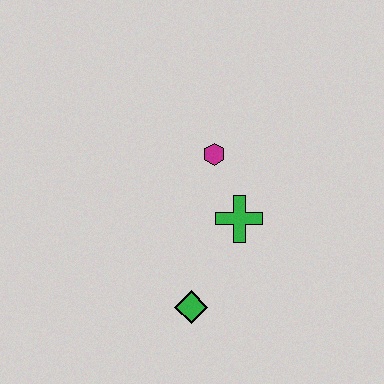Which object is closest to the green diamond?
The green cross is closest to the green diamond.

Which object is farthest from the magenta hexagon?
The green diamond is farthest from the magenta hexagon.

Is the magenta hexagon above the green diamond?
Yes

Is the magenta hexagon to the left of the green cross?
Yes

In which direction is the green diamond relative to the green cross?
The green diamond is below the green cross.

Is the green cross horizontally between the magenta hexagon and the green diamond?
No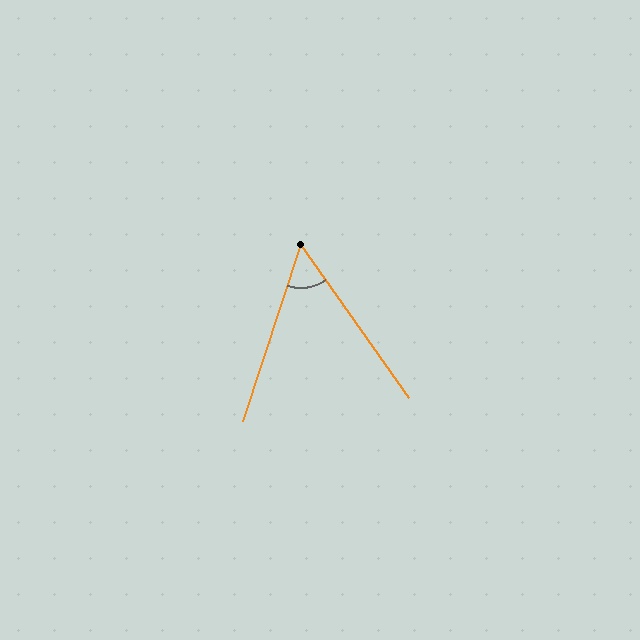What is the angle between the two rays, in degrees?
Approximately 54 degrees.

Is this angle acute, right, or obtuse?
It is acute.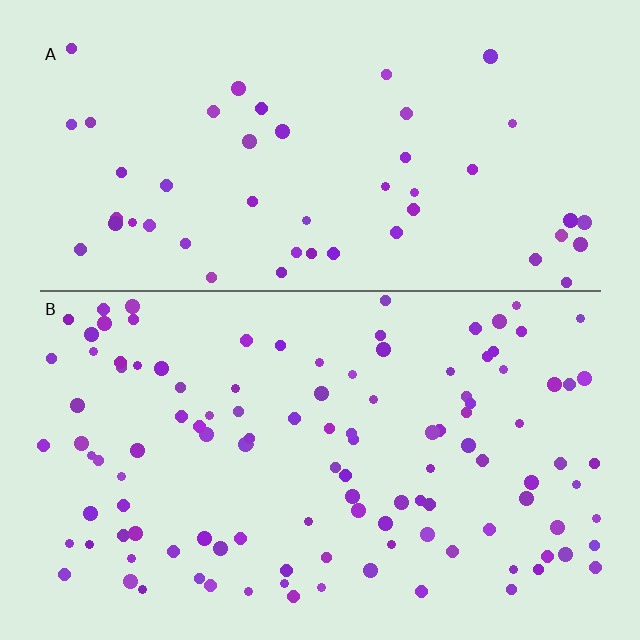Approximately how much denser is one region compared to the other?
Approximately 2.3× — region B over region A.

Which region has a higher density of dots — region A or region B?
B (the bottom).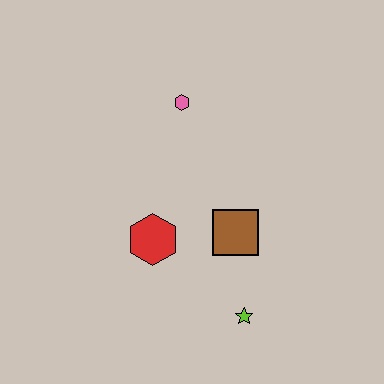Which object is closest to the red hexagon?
The brown square is closest to the red hexagon.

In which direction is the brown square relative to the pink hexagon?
The brown square is below the pink hexagon.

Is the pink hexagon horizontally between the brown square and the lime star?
No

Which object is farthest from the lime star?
The pink hexagon is farthest from the lime star.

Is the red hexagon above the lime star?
Yes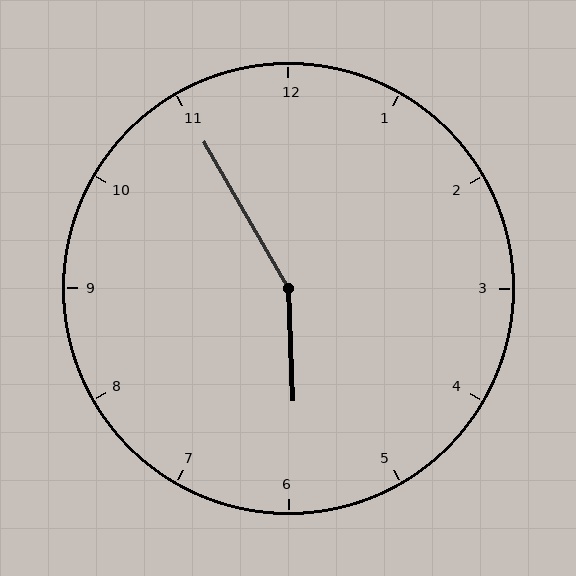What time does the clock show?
5:55.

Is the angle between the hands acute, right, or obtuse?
It is obtuse.